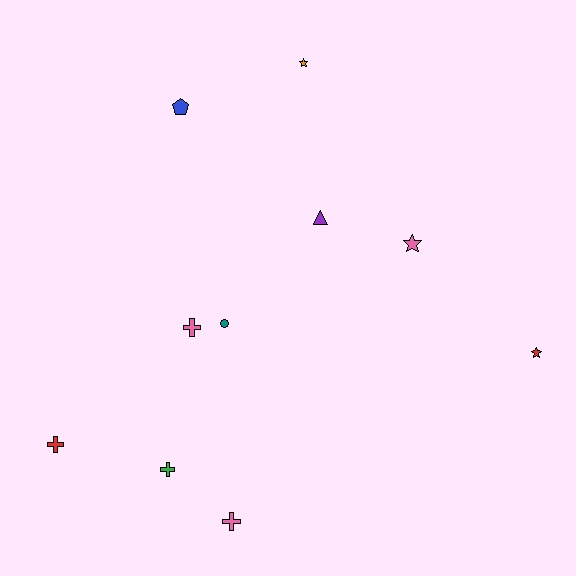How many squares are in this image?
There are no squares.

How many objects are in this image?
There are 10 objects.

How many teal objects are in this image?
There is 1 teal object.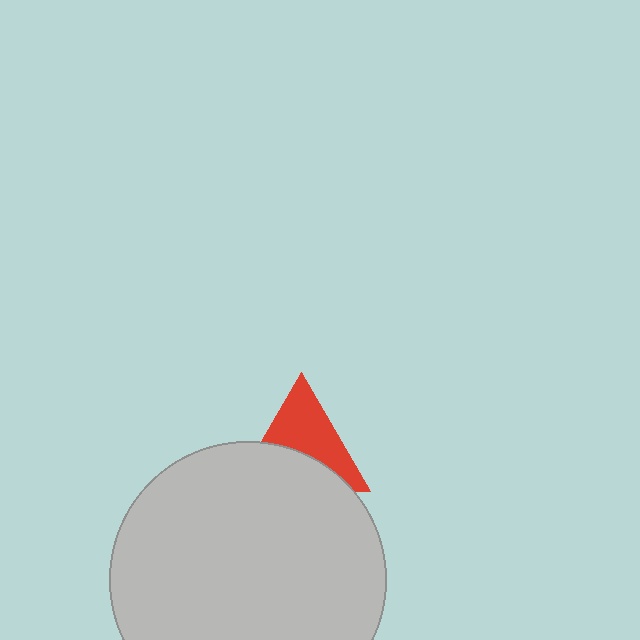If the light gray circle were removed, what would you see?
You would see the complete red triangle.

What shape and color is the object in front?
The object in front is a light gray circle.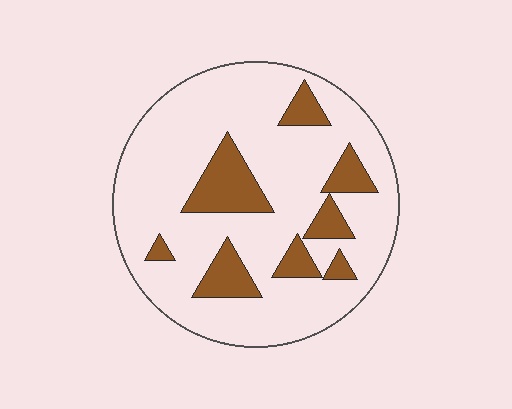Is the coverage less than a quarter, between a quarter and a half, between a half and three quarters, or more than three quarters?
Less than a quarter.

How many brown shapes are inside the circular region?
8.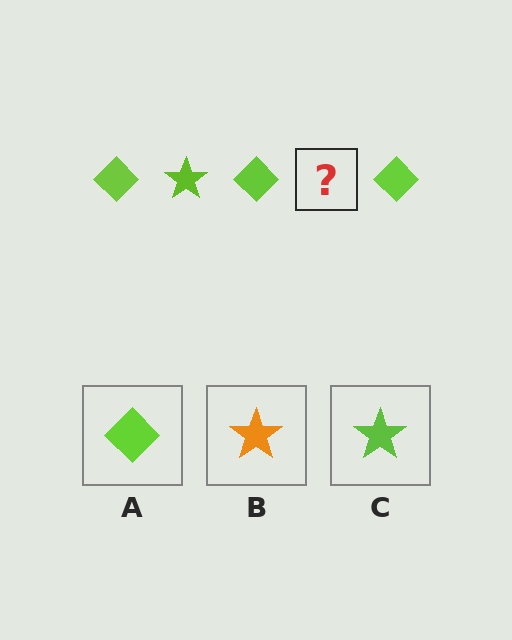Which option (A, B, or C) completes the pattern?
C.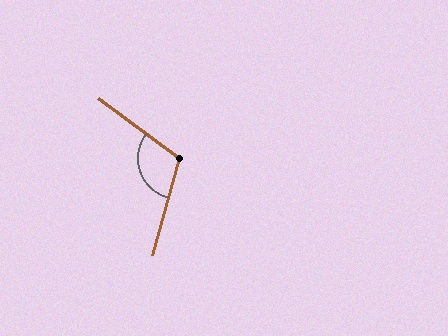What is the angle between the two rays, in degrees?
Approximately 112 degrees.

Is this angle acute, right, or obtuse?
It is obtuse.